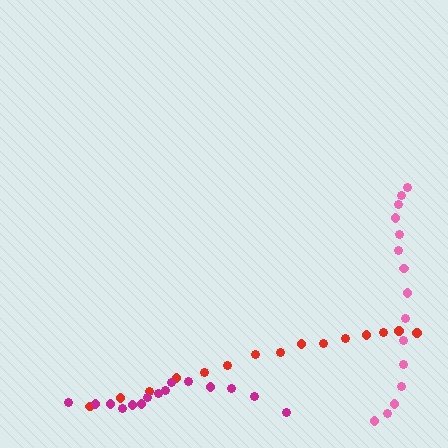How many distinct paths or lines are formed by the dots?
There are 3 distinct paths.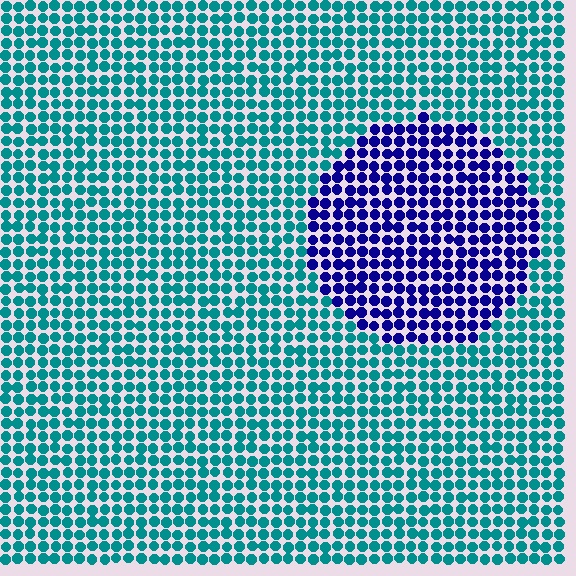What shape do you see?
I see a circle.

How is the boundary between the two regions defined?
The boundary is defined purely by a slight shift in hue (about 64 degrees). Spacing, size, and orientation are identical on both sides.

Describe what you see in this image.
The image is filled with small teal elements in a uniform arrangement. A circle-shaped region is visible where the elements are tinted to a slightly different hue, forming a subtle color boundary.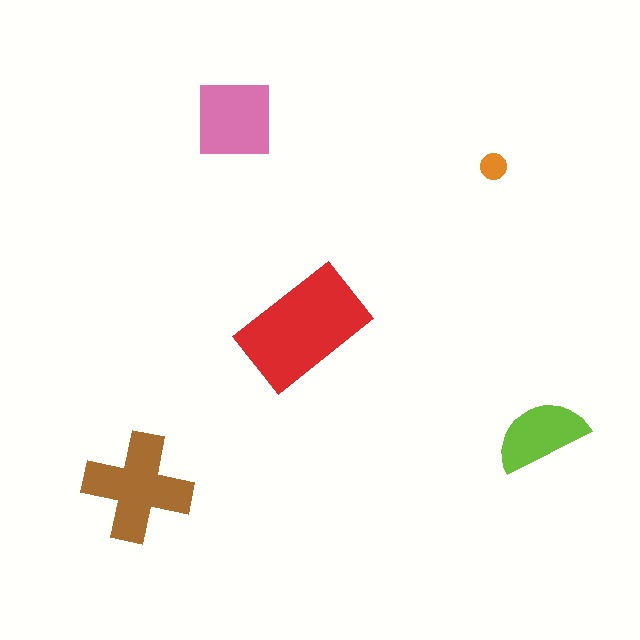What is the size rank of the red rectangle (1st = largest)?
1st.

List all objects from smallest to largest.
The orange circle, the lime semicircle, the pink square, the brown cross, the red rectangle.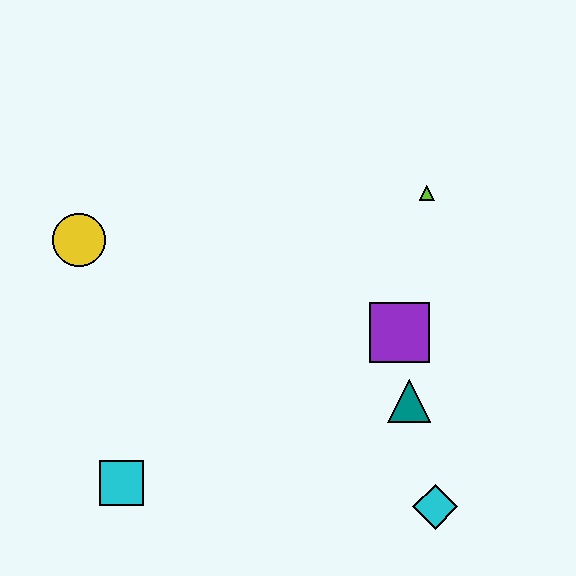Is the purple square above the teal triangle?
Yes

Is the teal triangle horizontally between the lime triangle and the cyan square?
Yes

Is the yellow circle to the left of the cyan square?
Yes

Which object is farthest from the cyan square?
The lime triangle is farthest from the cyan square.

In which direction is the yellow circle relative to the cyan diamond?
The yellow circle is to the left of the cyan diamond.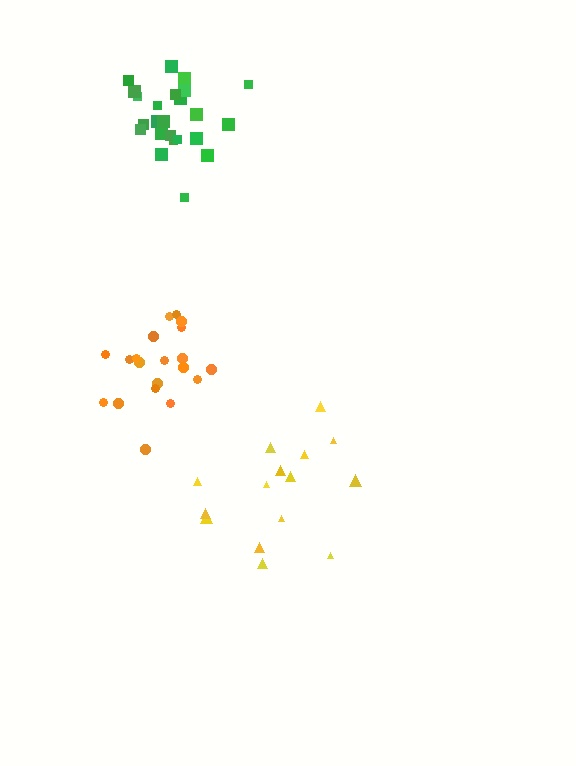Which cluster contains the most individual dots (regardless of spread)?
Green (24).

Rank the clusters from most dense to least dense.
green, orange, yellow.